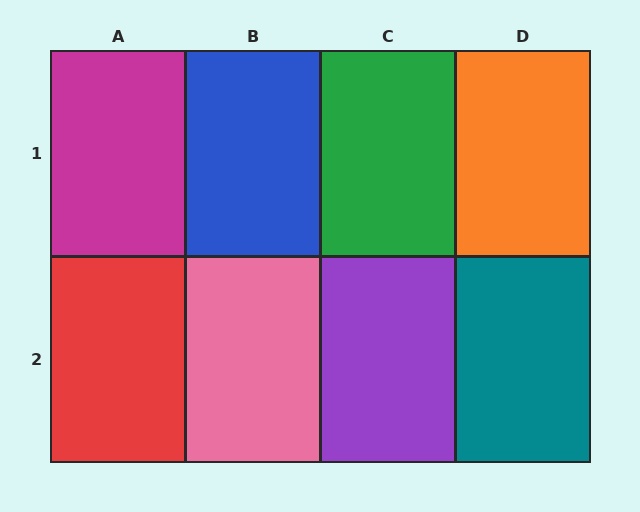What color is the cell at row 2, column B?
Pink.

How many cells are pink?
1 cell is pink.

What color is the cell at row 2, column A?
Red.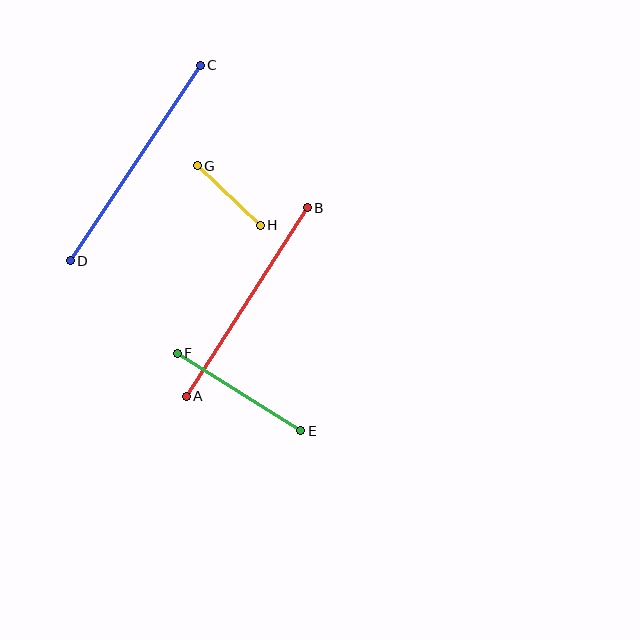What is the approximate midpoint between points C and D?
The midpoint is at approximately (135, 163) pixels.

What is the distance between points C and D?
The distance is approximately 235 pixels.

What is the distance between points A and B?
The distance is approximately 224 pixels.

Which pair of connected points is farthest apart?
Points C and D are farthest apart.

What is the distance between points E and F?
The distance is approximately 145 pixels.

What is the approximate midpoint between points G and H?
The midpoint is at approximately (229, 196) pixels.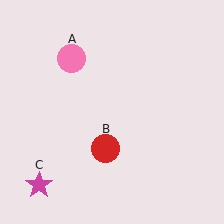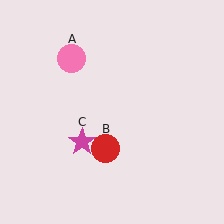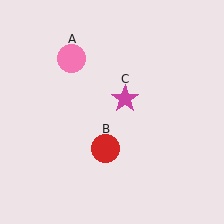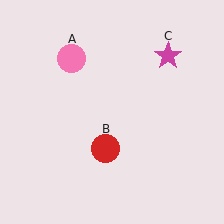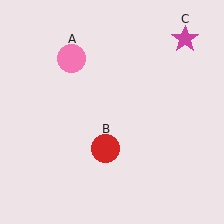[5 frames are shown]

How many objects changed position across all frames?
1 object changed position: magenta star (object C).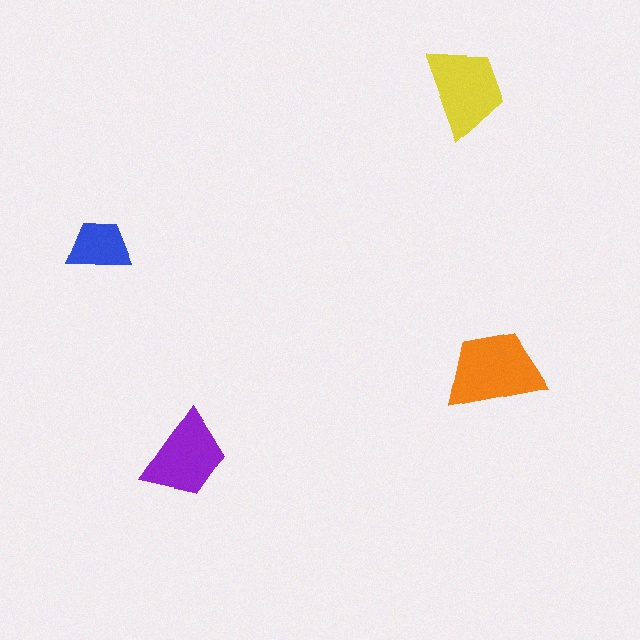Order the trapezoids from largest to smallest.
the orange one, the yellow one, the purple one, the blue one.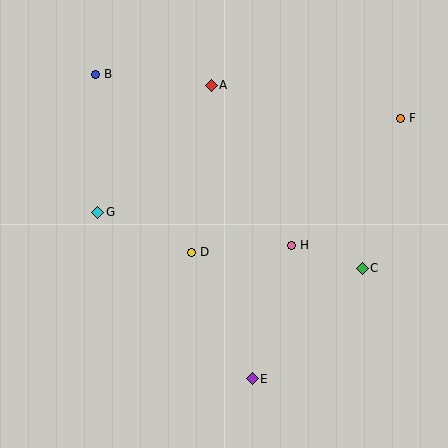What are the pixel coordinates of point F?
Point F is at (401, 118).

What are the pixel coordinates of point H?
Point H is at (292, 245).